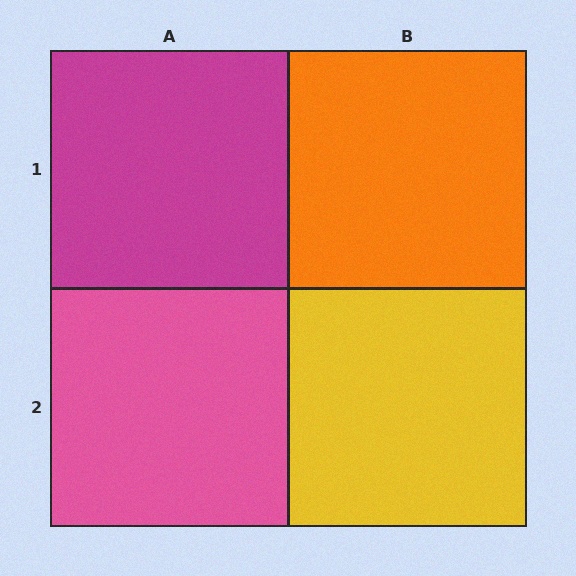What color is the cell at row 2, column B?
Yellow.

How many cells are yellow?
1 cell is yellow.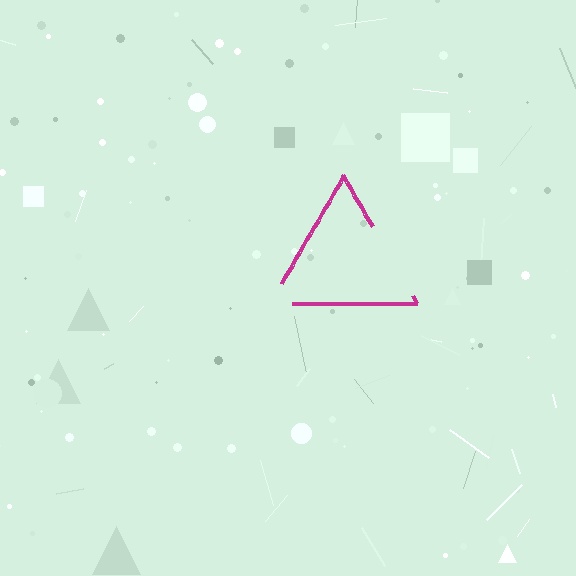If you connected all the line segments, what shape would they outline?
They would outline a triangle.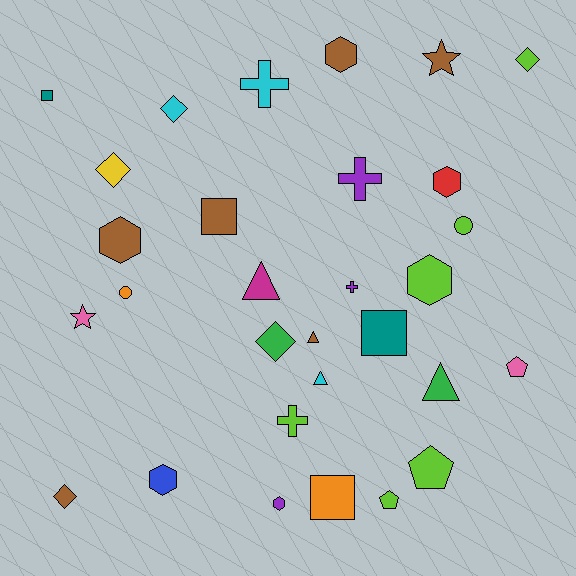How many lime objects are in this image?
There are 6 lime objects.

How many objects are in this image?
There are 30 objects.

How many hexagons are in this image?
There are 6 hexagons.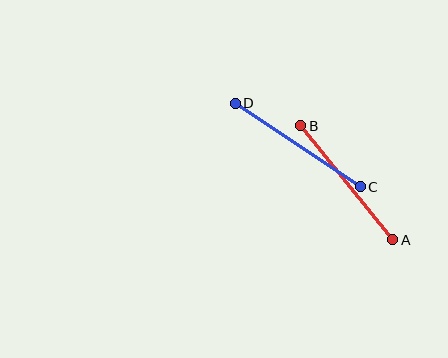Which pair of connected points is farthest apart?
Points C and D are farthest apart.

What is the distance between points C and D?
The distance is approximately 150 pixels.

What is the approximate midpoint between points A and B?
The midpoint is at approximately (347, 183) pixels.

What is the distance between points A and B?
The distance is approximately 147 pixels.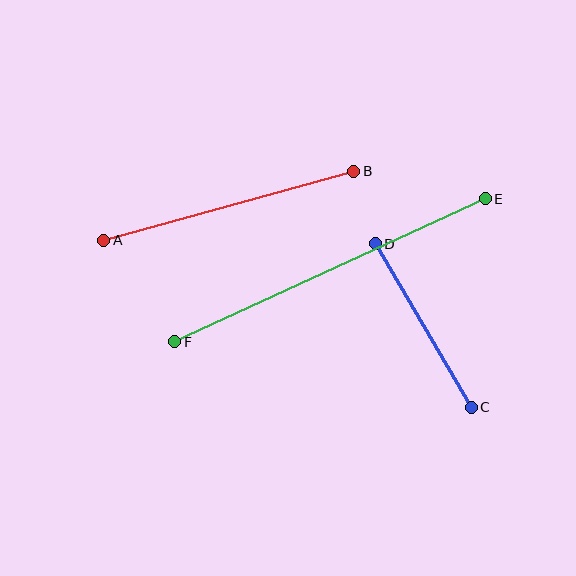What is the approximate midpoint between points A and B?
The midpoint is at approximately (229, 206) pixels.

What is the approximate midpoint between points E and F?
The midpoint is at approximately (330, 270) pixels.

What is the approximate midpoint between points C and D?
The midpoint is at approximately (423, 326) pixels.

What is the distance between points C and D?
The distance is approximately 189 pixels.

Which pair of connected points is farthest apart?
Points E and F are farthest apart.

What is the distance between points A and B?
The distance is approximately 259 pixels.